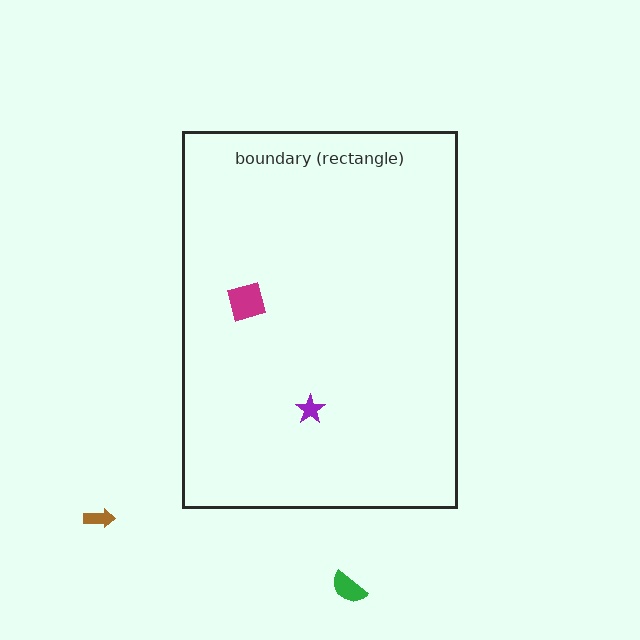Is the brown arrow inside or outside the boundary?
Outside.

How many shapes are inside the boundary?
2 inside, 2 outside.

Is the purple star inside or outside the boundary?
Inside.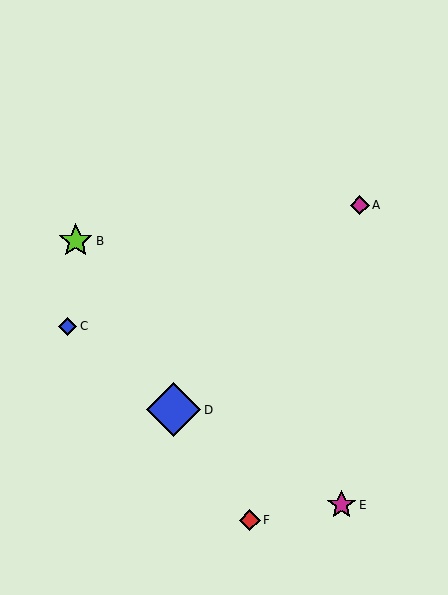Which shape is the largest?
The blue diamond (labeled D) is the largest.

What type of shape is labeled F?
Shape F is a red diamond.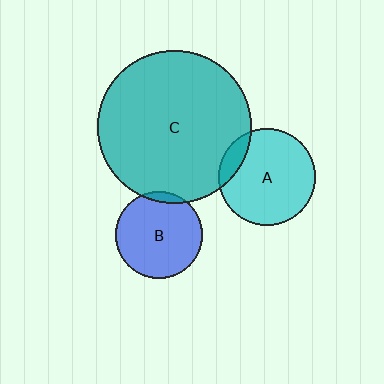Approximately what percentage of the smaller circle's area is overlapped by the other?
Approximately 5%.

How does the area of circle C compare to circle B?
Approximately 3.1 times.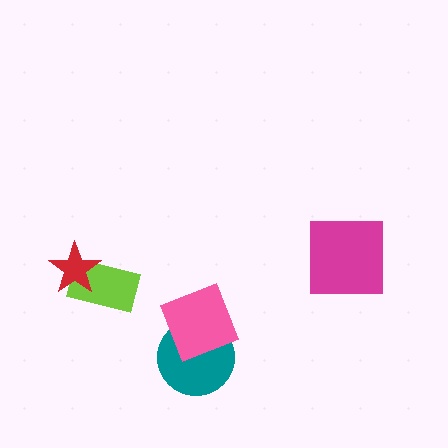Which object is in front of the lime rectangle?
The red star is in front of the lime rectangle.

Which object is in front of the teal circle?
The pink square is in front of the teal circle.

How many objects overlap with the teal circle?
1 object overlaps with the teal circle.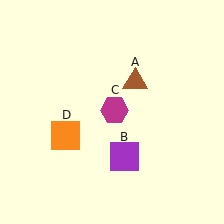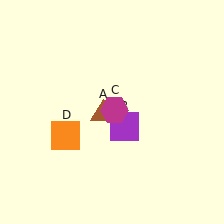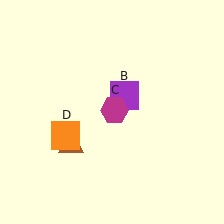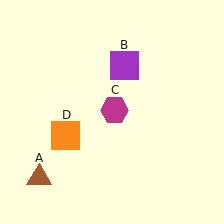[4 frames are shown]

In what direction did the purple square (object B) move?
The purple square (object B) moved up.